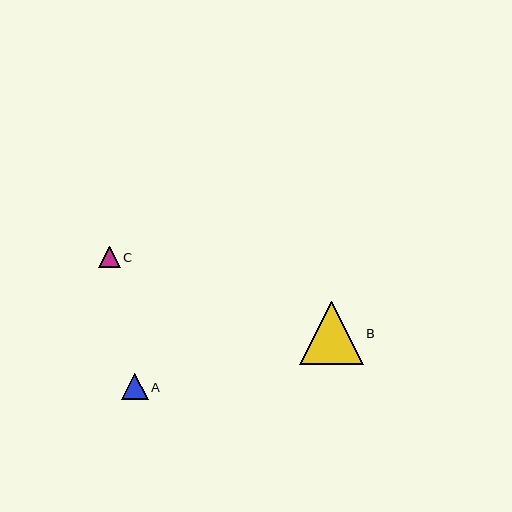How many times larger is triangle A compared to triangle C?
Triangle A is approximately 1.3 times the size of triangle C.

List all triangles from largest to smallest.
From largest to smallest: B, A, C.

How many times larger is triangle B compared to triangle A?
Triangle B is approximately 2.4 times the size of triangle A.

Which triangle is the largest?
Triangle B is the largest with a size of approximately 64 pixels.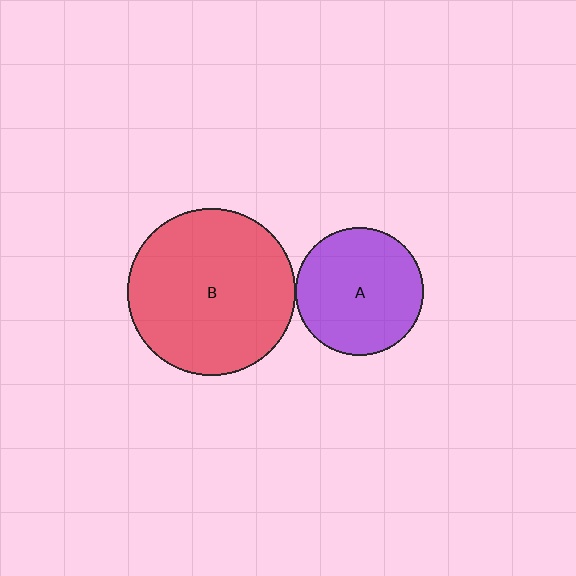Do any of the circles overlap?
No, none of the circles overlap.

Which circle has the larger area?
Circle B (red).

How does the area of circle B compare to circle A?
Approximately 1.7 times.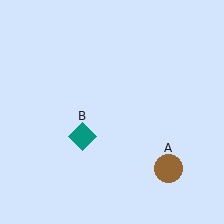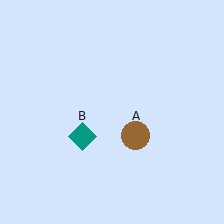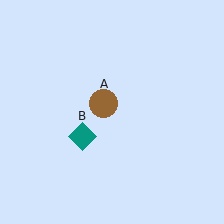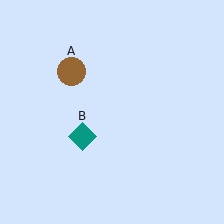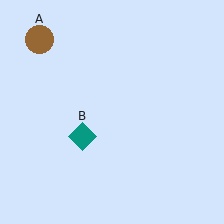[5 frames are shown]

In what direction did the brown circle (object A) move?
The brown circle (object A) moved up and to the left.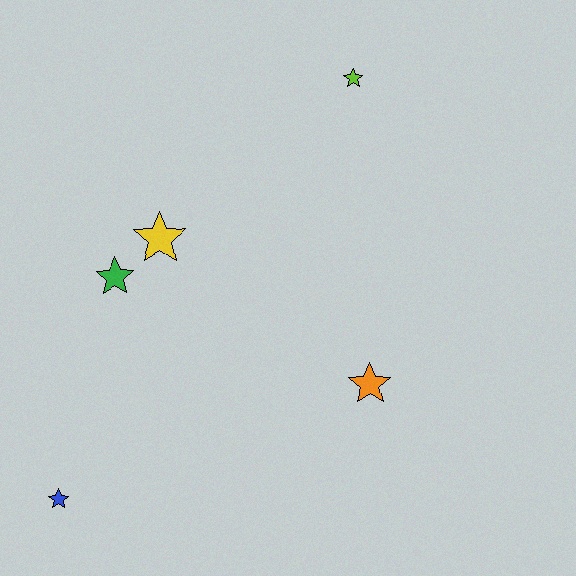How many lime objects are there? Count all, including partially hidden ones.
There is 1 lime object.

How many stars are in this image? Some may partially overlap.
There are 5 stars.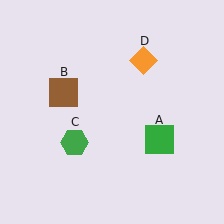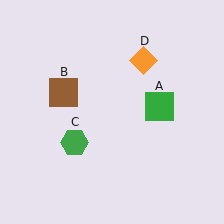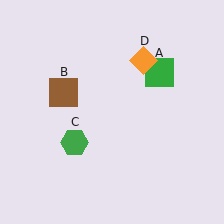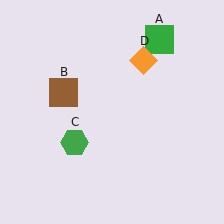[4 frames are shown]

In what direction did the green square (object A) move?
The green square (object A) moved up.